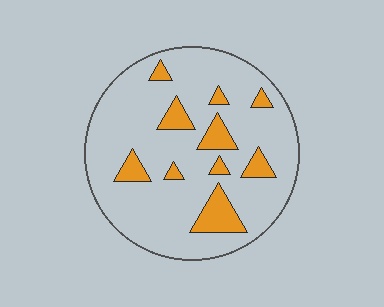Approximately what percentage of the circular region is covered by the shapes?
Approximately 15%.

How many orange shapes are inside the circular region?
10.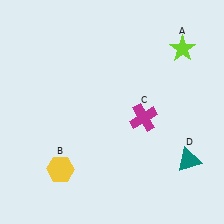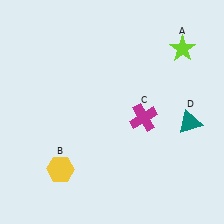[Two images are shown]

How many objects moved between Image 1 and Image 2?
1 object moved between the two images.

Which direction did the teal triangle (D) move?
The teal triangle (D) moved up.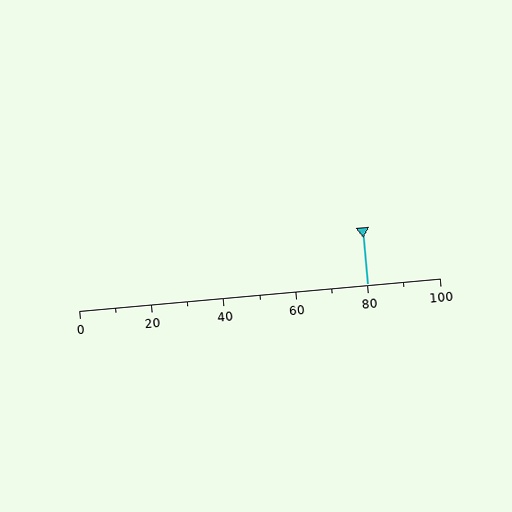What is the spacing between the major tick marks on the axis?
The major ticks are spaced 20 apart.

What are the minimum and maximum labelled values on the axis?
The axis runs from 0 to 100.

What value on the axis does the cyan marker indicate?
The marker indicates approximately 80.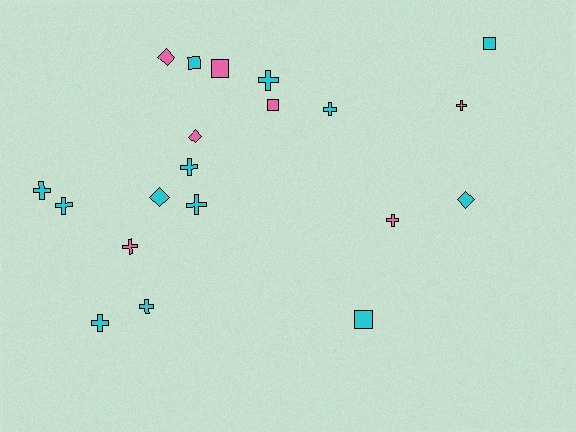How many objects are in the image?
There are 20 objects.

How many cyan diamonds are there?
There are 2 cyan diamonds.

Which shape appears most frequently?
Cross, with 11 objects.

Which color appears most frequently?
Cyan, with 13 objects.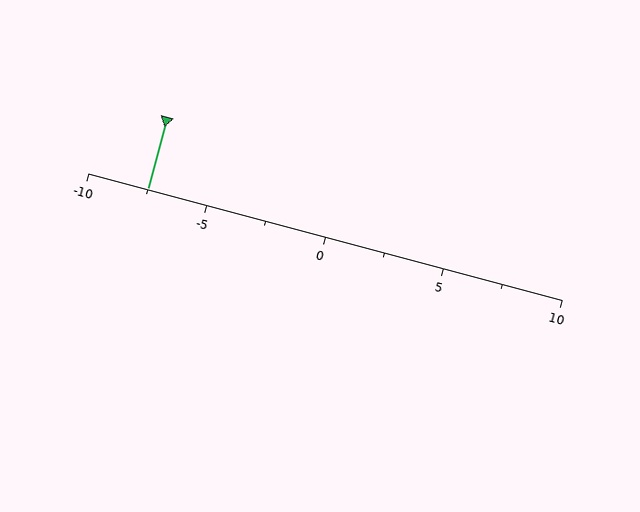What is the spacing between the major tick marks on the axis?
The major ticks are spaced 5 apart.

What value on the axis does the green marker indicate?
The marker indicates approximately -7.5.